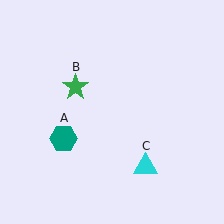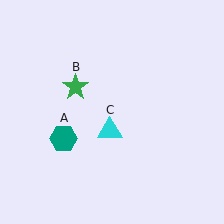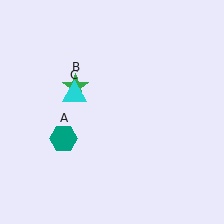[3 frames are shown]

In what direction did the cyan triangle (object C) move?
The cyan triangle (object C) moved up and to the left.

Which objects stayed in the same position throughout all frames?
Teal hexagon (object A) and green star (object B) remained stationary.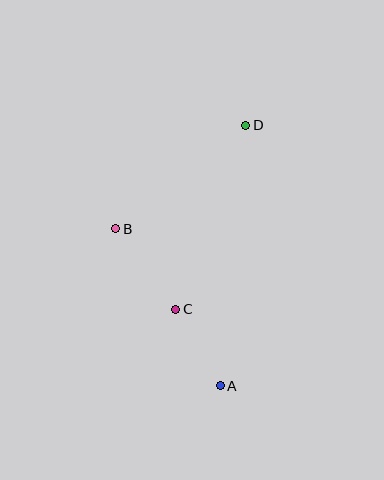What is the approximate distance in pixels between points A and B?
The distance between A and B is approximately 189 pixels.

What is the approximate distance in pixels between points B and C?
The distance between B and C is approximately 100 pixels.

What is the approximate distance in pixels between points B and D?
The distance between B and D is approximately 166 pixels.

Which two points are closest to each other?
Points A and C are closest to each other.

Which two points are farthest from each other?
Points A and D are farthest from each other.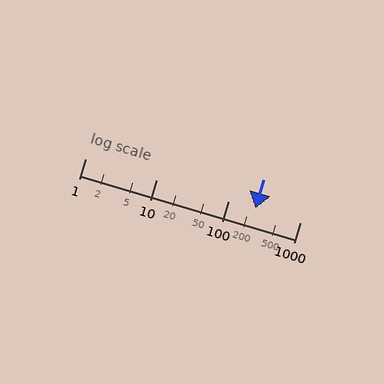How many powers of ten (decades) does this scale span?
The scale spans 3 decades, from 1 to 1000.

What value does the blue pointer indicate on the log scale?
The pointer indicates approximately 240.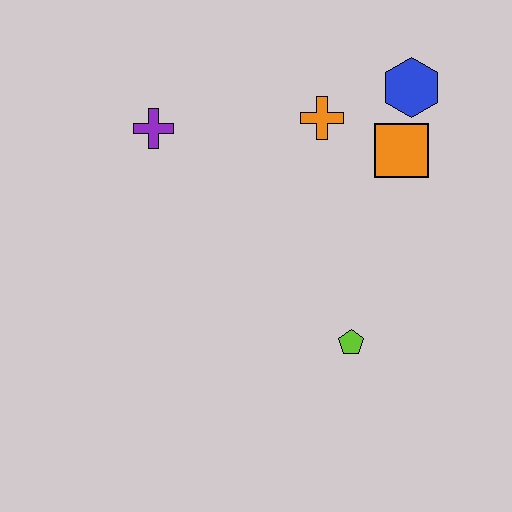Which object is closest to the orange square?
The blue hexagon is closest to the orange square.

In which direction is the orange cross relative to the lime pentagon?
The orange cross is above the lime pentagon.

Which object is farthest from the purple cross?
The lime pentagon is farthest from the purple cross.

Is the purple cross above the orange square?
Yes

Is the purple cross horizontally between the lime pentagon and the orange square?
No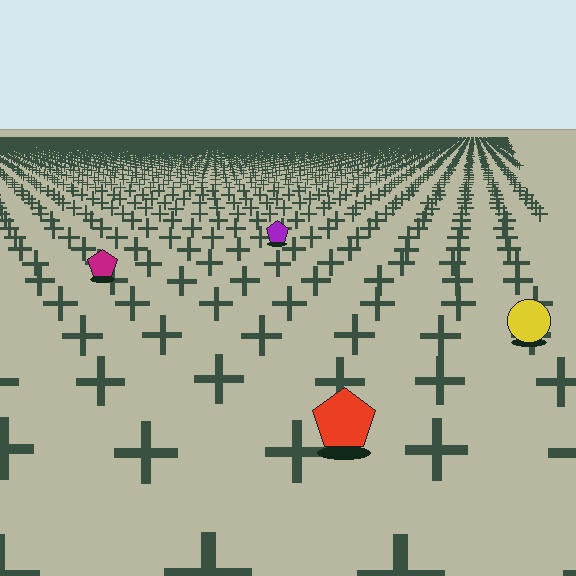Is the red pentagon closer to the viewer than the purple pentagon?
Yes. The red pentagon is closer — you can tell from the texture gradient: the ground texture is coarser near it.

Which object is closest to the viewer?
The red pentagon is closest. The texture marks near it are larger and more spread out.